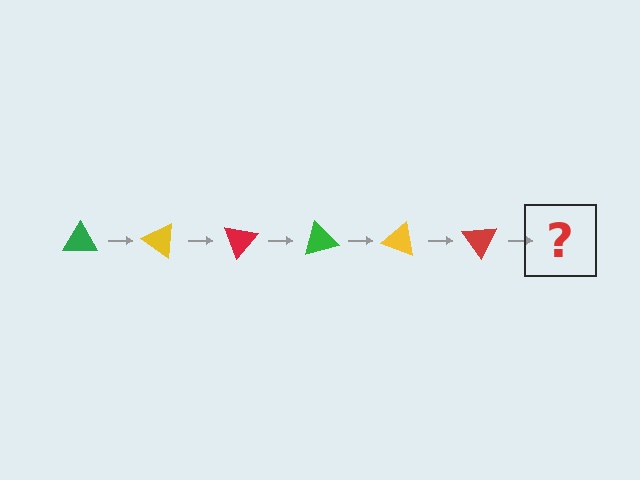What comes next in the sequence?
The next element should be a green triangle, rotated 210 degrees from the start.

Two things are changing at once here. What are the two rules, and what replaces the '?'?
The two rules are that it rotates 35 degrees each step and the color cycles through green, yellow, and red. The '?' should be a green triangle, rotated 210 degrees from the start.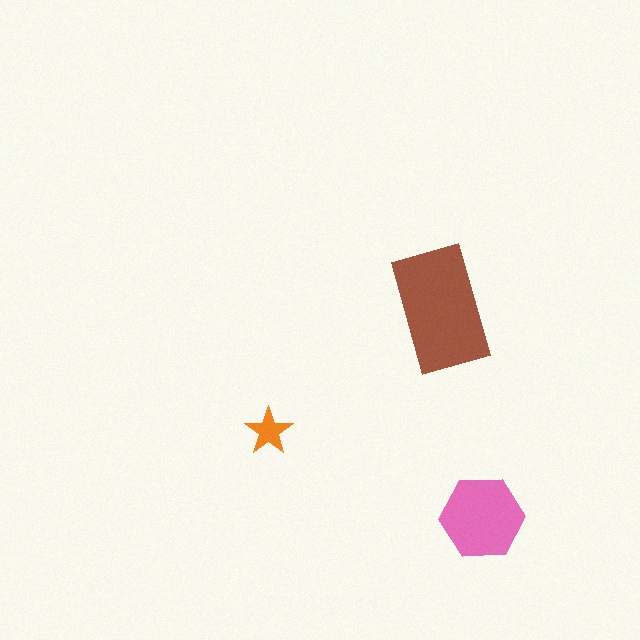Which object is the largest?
The brown rectangle.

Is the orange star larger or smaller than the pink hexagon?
Smaller.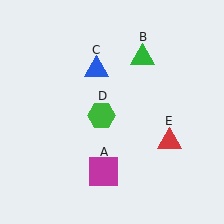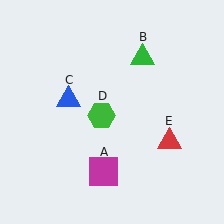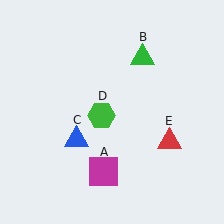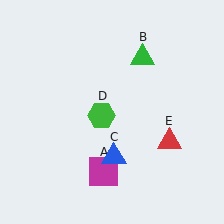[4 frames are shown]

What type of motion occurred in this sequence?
The blue triangle (object C) rotated counterclockwise around the center of the scene.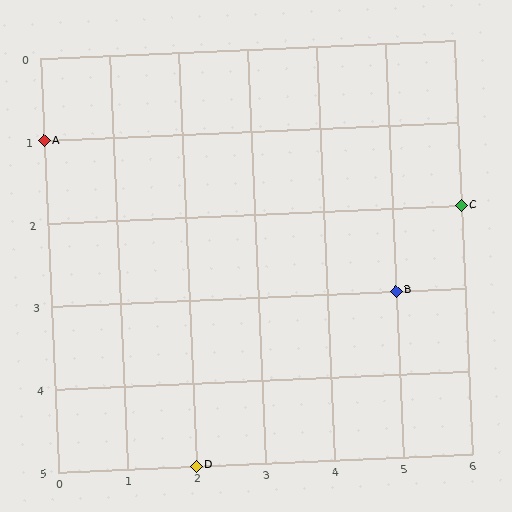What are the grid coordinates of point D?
Point D is at grid coordinates (2, 5).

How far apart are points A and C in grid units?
Points A and C are 6 columns and 1 row apart (about 6.1 grid units diagonally).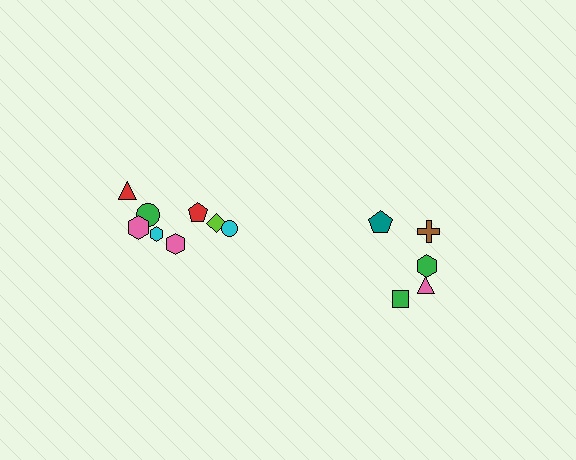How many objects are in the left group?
There are 8 objects.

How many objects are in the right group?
There are 5 objects.